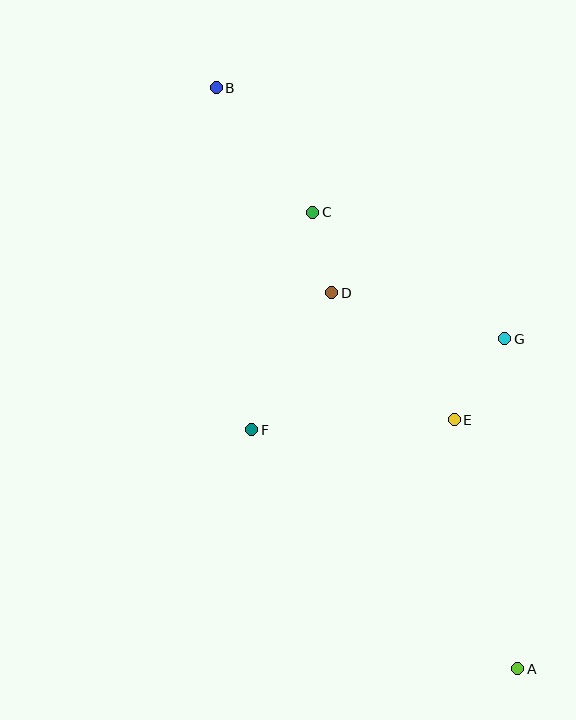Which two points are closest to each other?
Points C and D are closest to each other.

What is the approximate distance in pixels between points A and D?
The distance between A and D is approximately 419 pixels.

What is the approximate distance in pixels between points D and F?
The distance between D and F is approximately 158 pixels.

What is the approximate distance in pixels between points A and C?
The distance between A and C is approximately 501 pixels.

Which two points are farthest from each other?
Points A and B are farthest from each other.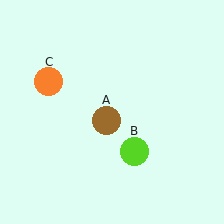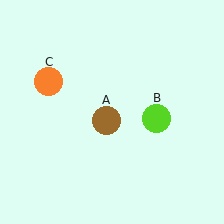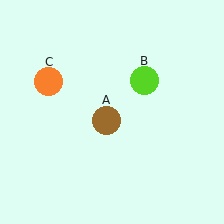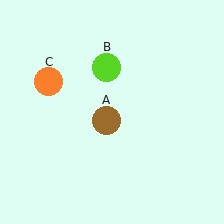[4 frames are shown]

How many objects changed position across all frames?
1 object changed position: lime circle (object B).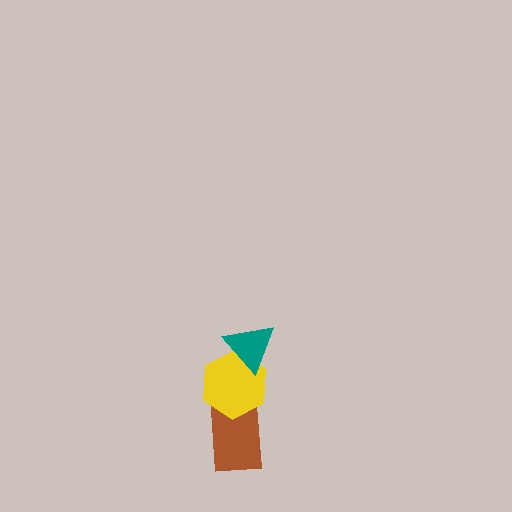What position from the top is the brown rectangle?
The brown rectangle is 3rd from the top.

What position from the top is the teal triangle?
The teal triangle is 1st from the top.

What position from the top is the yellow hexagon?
The yellow hexagon is 2nd from the top.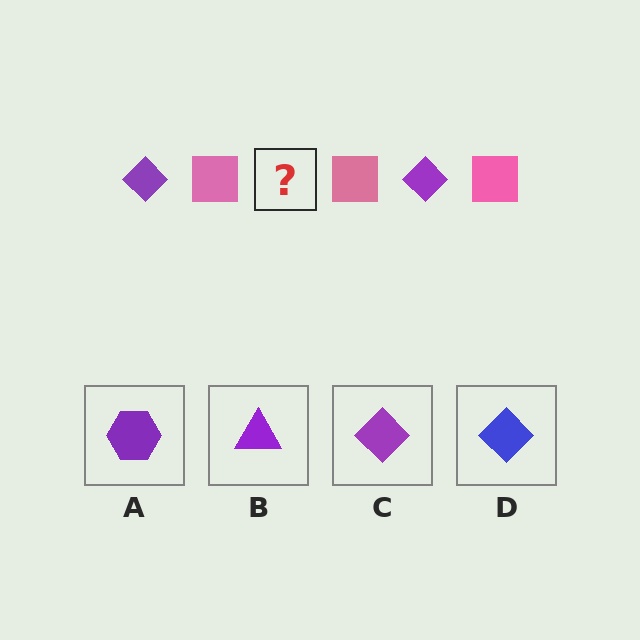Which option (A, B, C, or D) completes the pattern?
C.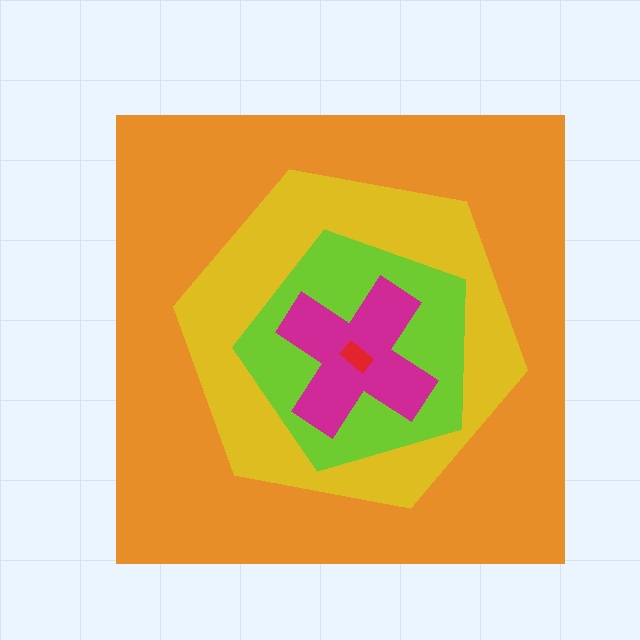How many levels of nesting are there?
5.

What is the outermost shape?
The orange square.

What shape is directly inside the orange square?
The yellow hexagon.